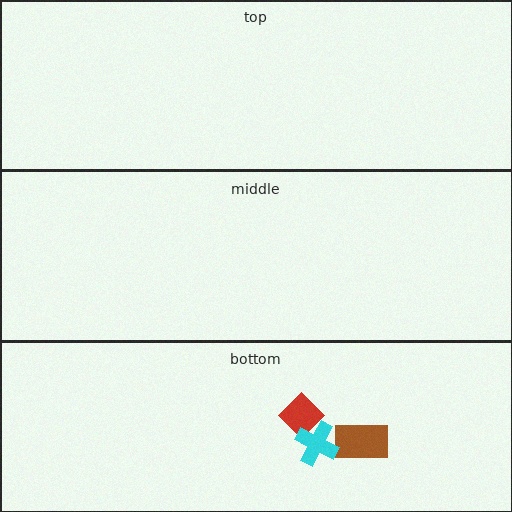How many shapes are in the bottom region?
3.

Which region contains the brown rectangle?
The bottom region.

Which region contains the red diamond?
The bottom region.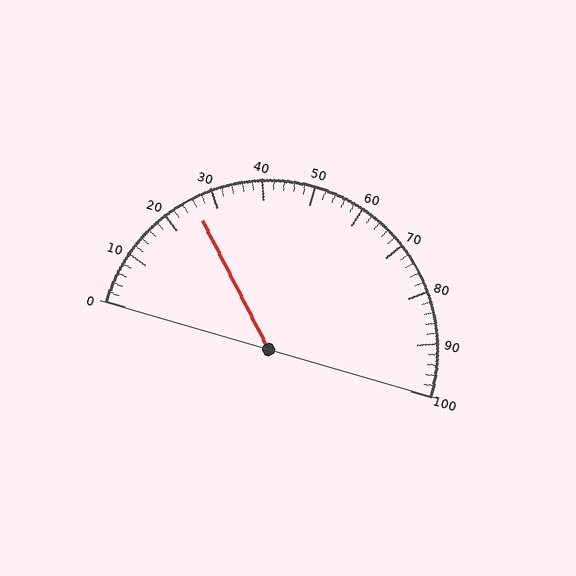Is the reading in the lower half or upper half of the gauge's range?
The reading is in the lower half of the range (0 to 100).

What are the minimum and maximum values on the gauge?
The gauge ranges from 0 to 100.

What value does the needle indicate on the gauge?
The needle indicates approximately 26.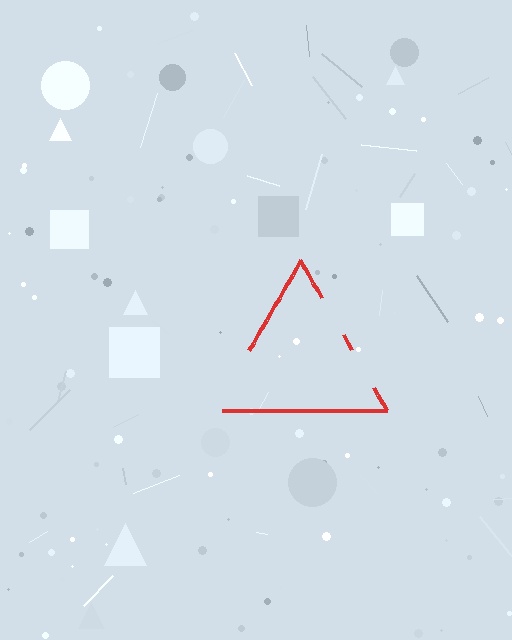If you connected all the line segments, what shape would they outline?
They would outline a triangle.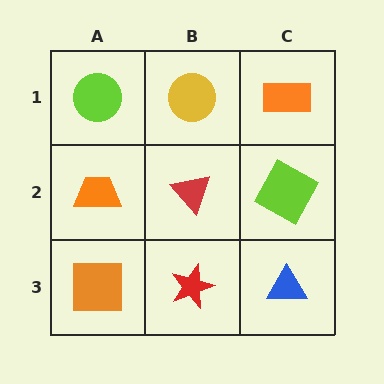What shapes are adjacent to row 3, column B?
A red triangle (row 2, column B), an orange square (row 3, column A), a blue triangle (row 3, column C).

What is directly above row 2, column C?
An orange rectangle.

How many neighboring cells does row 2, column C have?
3.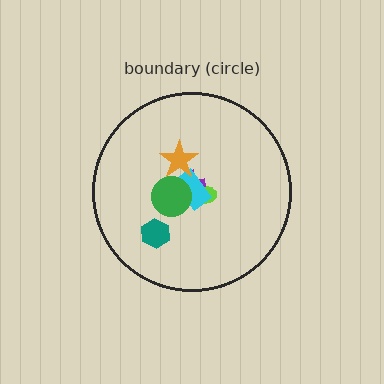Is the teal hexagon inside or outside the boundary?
Inside.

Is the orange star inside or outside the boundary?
Inside.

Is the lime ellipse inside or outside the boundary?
Inside.